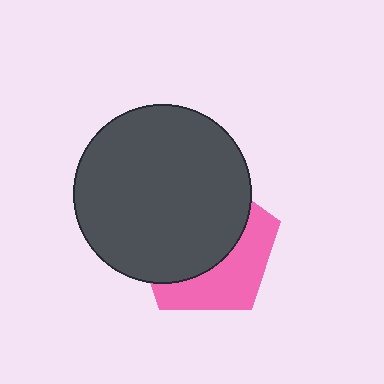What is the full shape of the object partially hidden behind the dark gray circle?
The partially hidden object is a pink pentagon.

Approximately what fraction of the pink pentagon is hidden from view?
Roughly 61% of the pink pentagon is hidden behind the dark gray circle.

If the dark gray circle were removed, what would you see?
You would see the complete pink pentagon.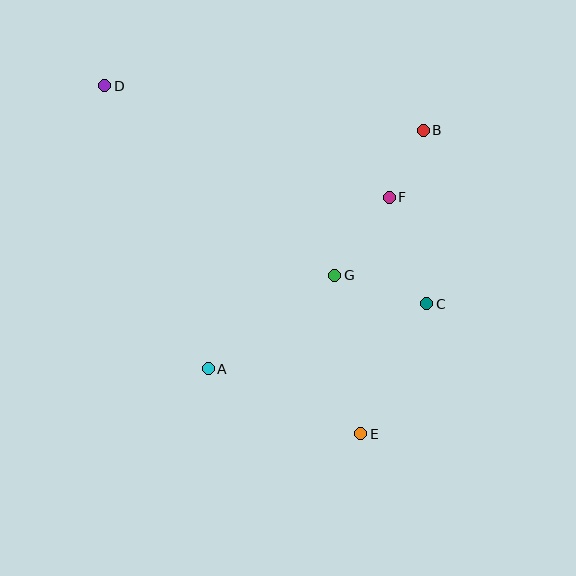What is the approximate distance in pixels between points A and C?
The distance between A and C is approximately 228 pixels.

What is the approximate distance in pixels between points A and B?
The distance between A and B is approximately 321 pixels.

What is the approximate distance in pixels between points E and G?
The distance between E and G is approximately 160 pixels.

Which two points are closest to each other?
Points B and F are closest to each other.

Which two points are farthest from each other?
Points D and E are farthest from each other.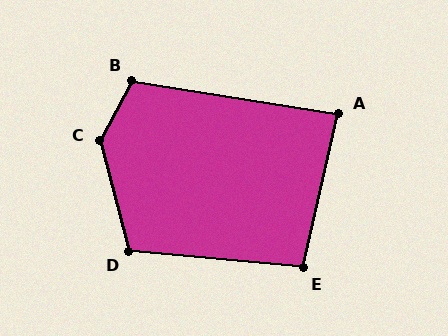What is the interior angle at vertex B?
Approximately 109 degrees (obtuse).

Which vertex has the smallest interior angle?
A, at approximately 86 degrees.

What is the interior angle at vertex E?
Approximately 98 degrees (obtuse).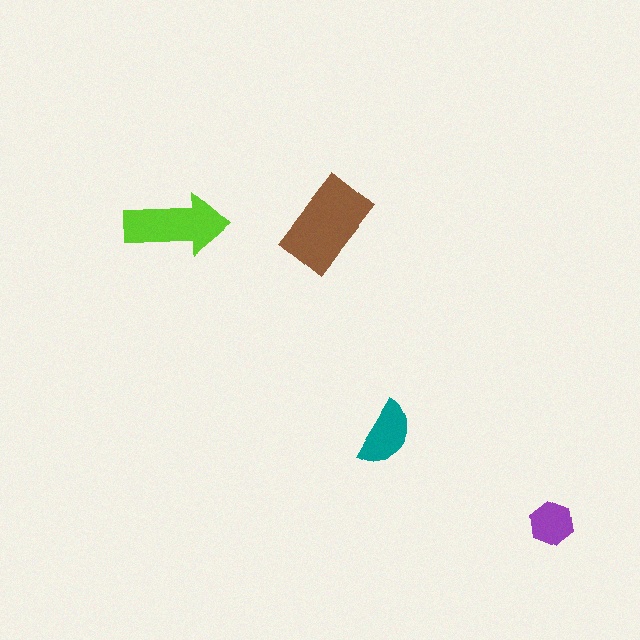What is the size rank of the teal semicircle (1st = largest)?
3rd.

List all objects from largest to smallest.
The brown rectangle, the lime arrow, the teal semicircle, the purple hexagon.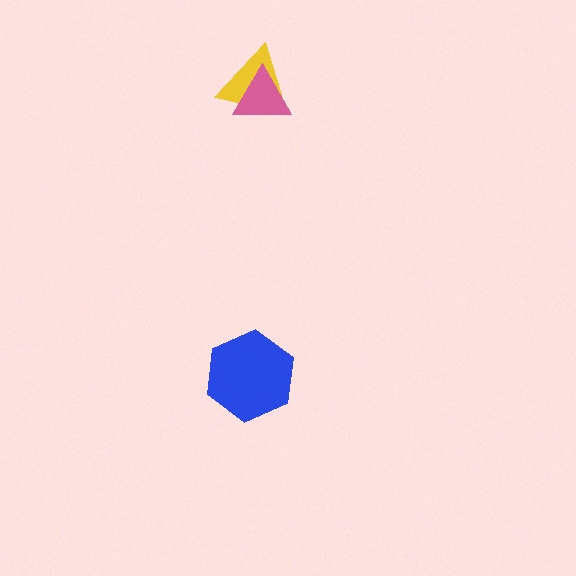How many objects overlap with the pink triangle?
1 object overlaps with the pink triangle.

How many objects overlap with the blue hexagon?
0 objects overlap with the blue hexagon.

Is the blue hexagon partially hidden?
No, no other shape covers it.